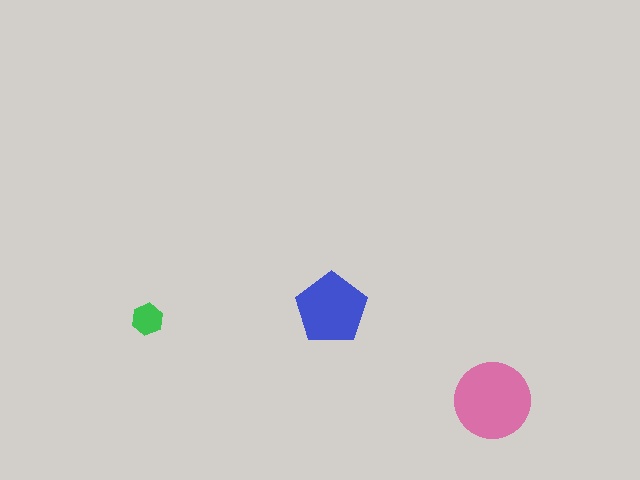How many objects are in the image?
There are 3 objects in the image.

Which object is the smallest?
The green hexagon.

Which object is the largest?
The pink circle.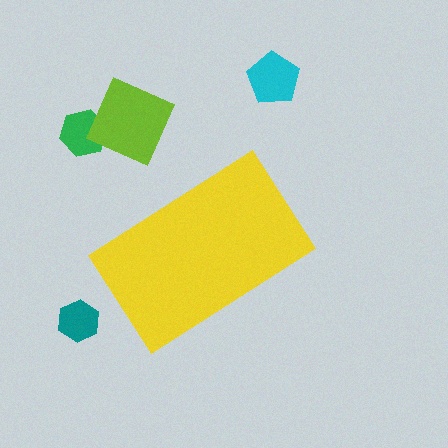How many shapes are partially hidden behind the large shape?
0 shapes are partially hidden.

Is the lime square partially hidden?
No, the lime square is fully visible.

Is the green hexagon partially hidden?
No, the green hexagon is fully visible.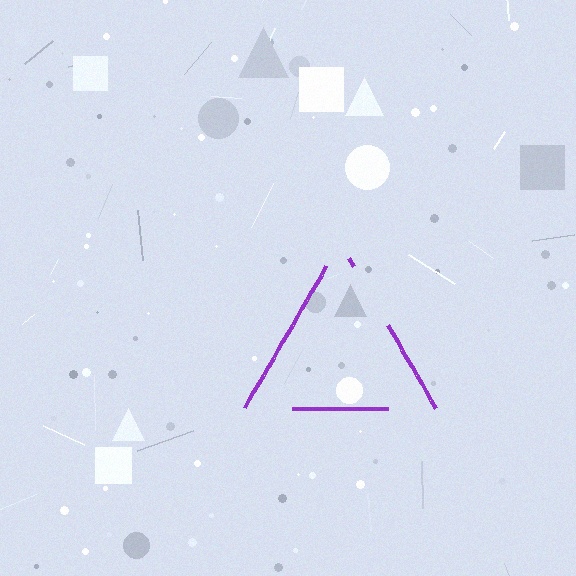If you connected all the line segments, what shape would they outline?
They would outline a triangle.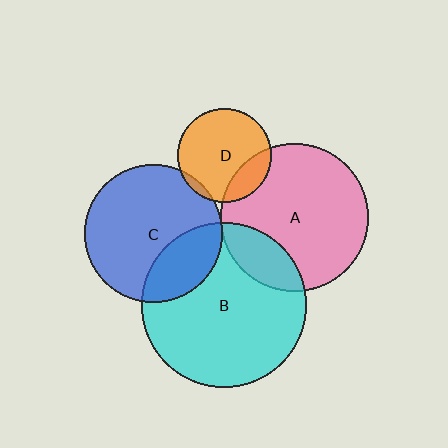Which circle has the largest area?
Circle B (cyan).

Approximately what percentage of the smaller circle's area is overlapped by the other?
Approximately 20%.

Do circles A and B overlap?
Yes.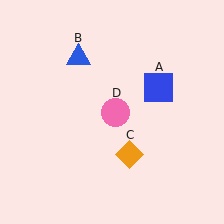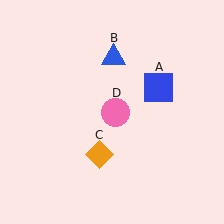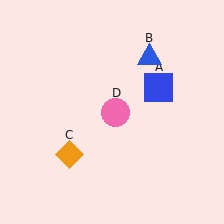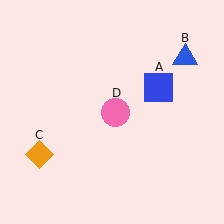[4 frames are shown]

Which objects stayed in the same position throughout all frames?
Blue square (object A) and pink circle (object D) remained stationary.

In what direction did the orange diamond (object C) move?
The orange diamond (object C) moved left.